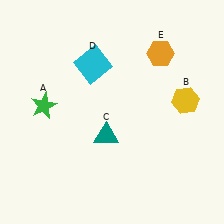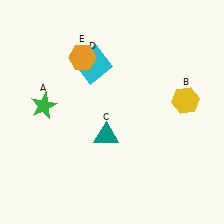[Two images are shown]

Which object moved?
The orange hexagon (E) moved left.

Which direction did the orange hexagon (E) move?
The orange hexagon (E) moved left.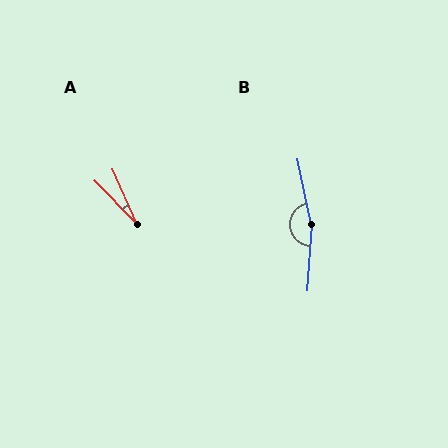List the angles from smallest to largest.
A (21°), B (165°).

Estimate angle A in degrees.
Approximately 21 degrees.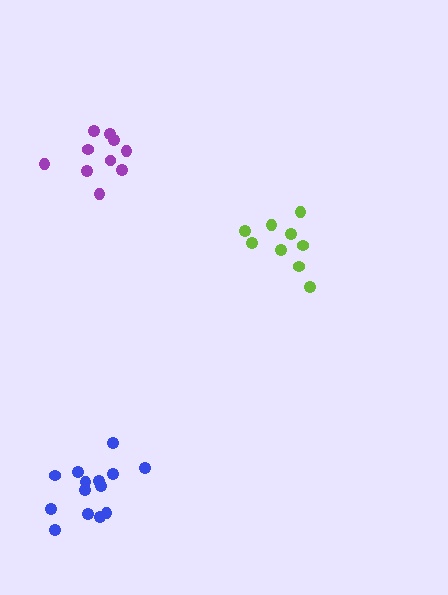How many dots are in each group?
Group 1: 10 dots, Group 2: 9 dots, Group 3: 14 dots (33 total).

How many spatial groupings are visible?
There are 3 spatial groupings.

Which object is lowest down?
The blue cluster is bottommost.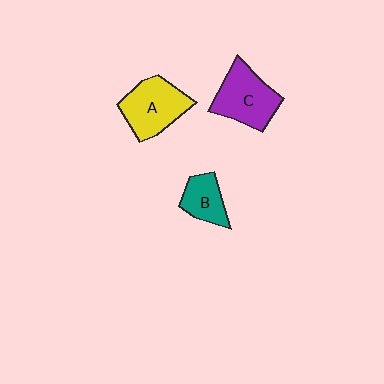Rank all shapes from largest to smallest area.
From largest to smallest: C (purple), A (yellow), B (teal).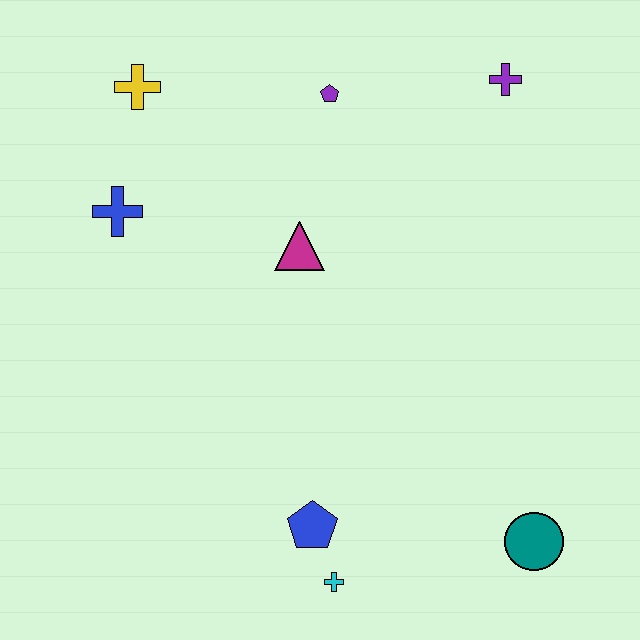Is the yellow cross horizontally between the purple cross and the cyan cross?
No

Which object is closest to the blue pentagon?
The cyan cross is closest to the blue pentagon.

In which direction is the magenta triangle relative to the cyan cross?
The magenta triangle is above the cyan cross.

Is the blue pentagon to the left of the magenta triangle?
No